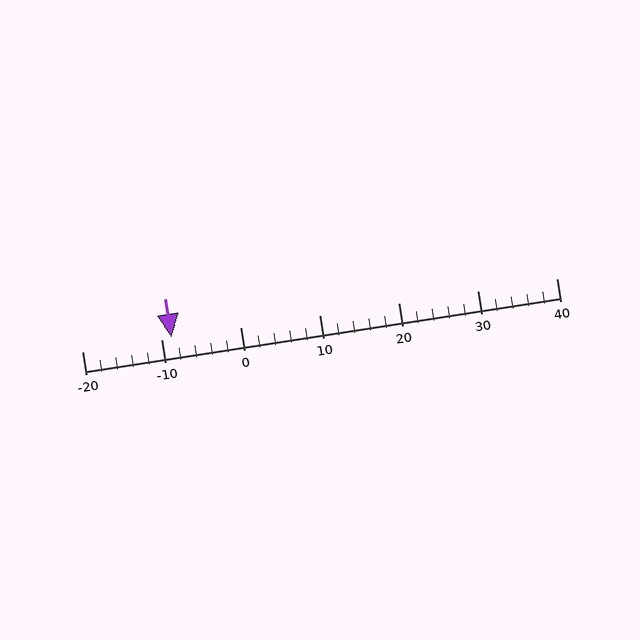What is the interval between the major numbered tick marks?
The major tick marks are spaced 10 units apart.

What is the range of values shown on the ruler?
The ruler shows values from -20 to 40.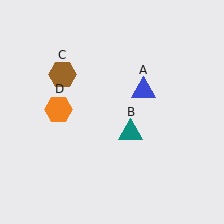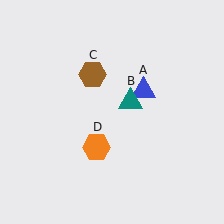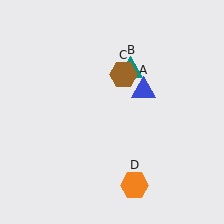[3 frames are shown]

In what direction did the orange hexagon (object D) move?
The orange hexagon (object D) moved down and to the right.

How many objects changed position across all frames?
3 objects changed position: teal triangle (object B), brown hexagon (object C), orange hexagon (object D).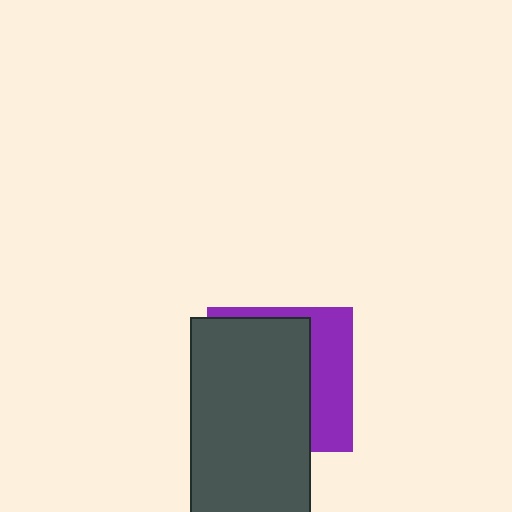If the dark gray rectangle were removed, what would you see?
You would see the complete purple square.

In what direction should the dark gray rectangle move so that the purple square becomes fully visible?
The dark gray rectangle should move left. That is the shortest direction to clear the overlap and leave the purple square fully visible.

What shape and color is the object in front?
The object in front is a dark gray rectangle.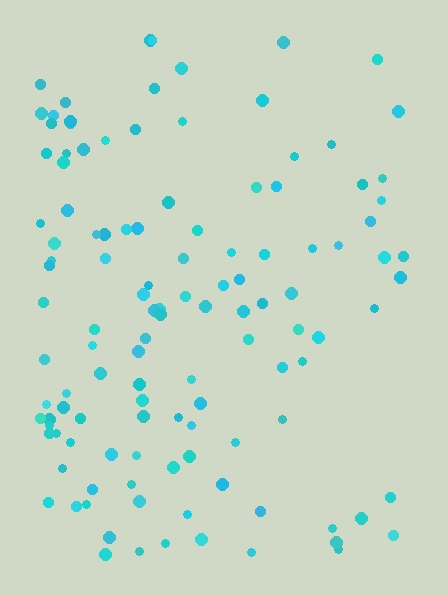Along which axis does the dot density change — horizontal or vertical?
Horizontal.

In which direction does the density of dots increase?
From right to left, with the left side densest.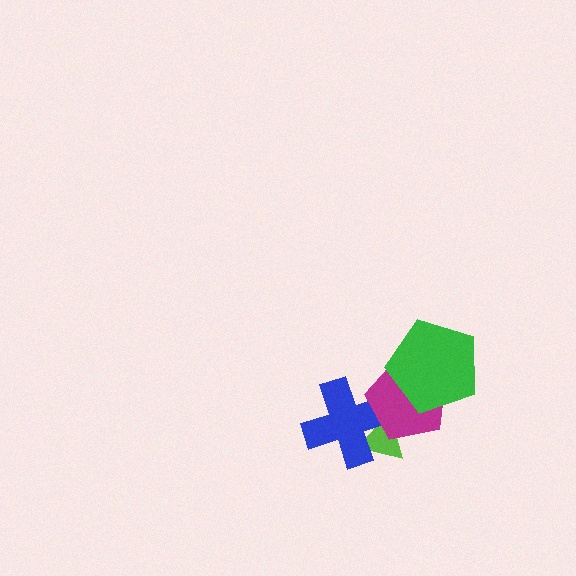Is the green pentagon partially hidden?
No, no other shape covers it.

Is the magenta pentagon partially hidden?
Yes, it is partially covered by another shape.